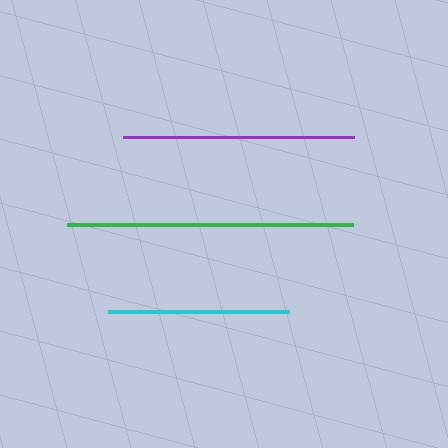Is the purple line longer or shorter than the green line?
The green line is longer than the purple line.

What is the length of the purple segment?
The purple segment is approximately 231 pixels long.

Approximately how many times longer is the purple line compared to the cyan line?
The purple line is approximately 1.3 times the length of the cyan line.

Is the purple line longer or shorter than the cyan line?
The purple line is longer than the cyan line.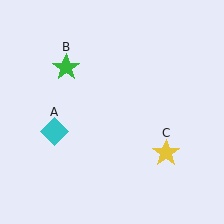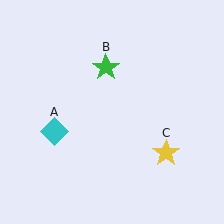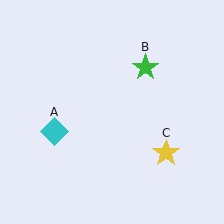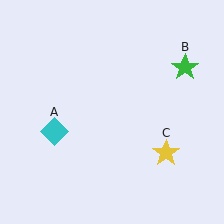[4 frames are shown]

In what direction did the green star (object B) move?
The green star (object B) moved right.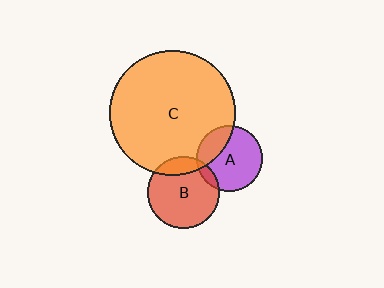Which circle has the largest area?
Circle C (orange).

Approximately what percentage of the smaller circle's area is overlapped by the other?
Approximately 15%.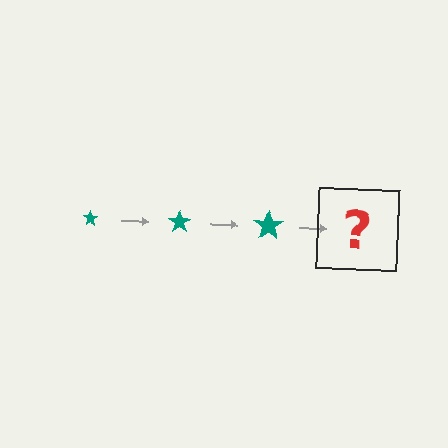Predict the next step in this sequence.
The next step is a teal star, larger than the previous one.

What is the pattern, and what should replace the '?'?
The pattern is that the star gets progressively larger each step. The '?' should be a teal star, larger than the previous one.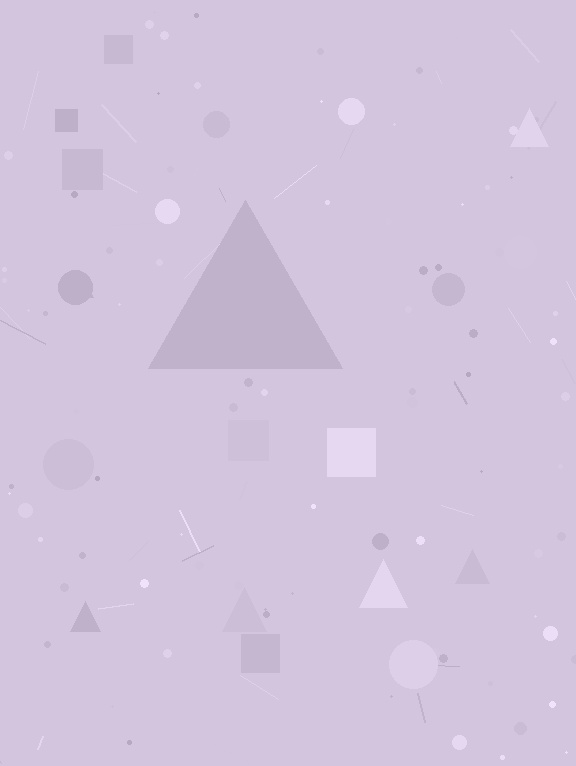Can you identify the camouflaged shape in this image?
The camouflaged shape is a triangle.